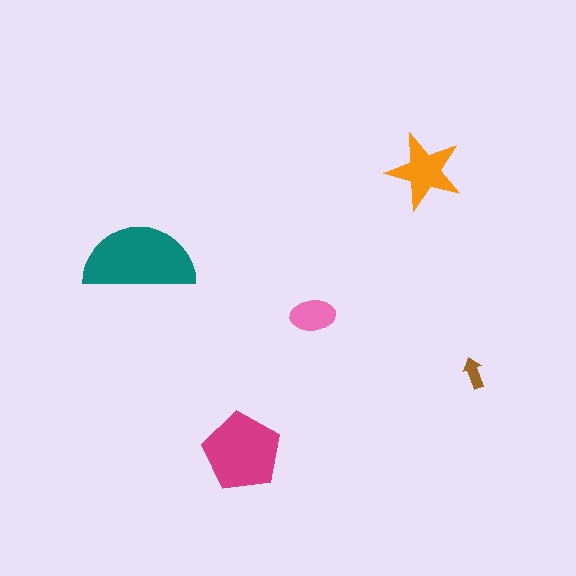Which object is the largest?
The teal semicircle.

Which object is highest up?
The orange star is topmost.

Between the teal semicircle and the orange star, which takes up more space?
The teal semicircle.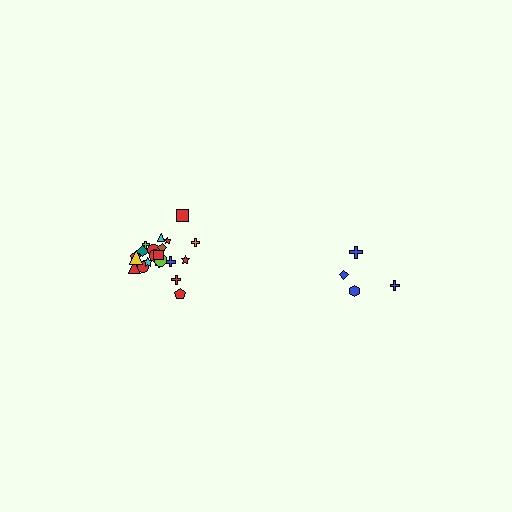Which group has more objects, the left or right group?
The left group.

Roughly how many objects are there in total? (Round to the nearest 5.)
Roughly 25 objects in total.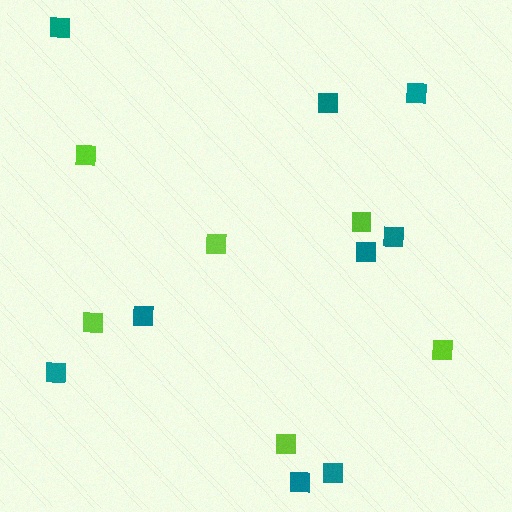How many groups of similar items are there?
There are 2 groups: one group of teal squares (9) and one group of lime squares (6).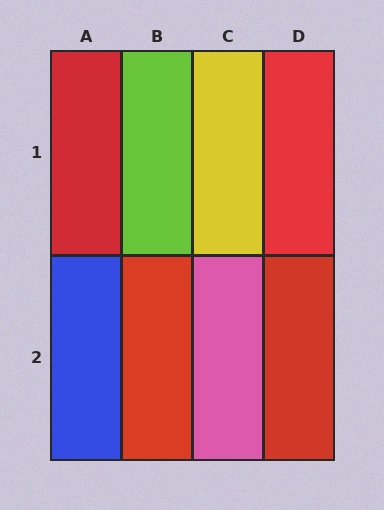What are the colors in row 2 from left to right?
Blue, red, pink, red.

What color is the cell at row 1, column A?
Red.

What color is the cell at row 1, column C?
Yellow.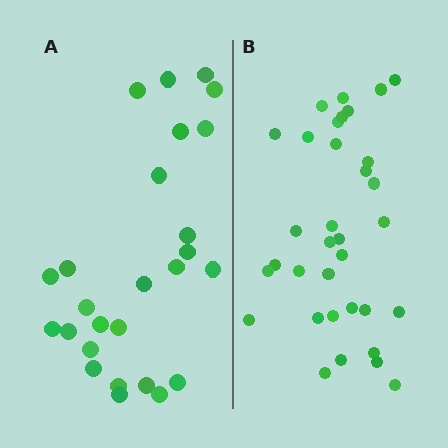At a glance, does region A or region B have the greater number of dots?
Region B (the right region) has more dots.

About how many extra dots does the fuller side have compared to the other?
Region B has roughly 8 or so more dots than region A.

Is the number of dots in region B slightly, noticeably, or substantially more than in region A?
Region B has noticeably more, but not dramatically so. The ratio is roughly 1.3 to 1.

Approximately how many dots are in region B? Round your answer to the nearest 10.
About 30 dots. (The exact count is 34, which rounds to 30.)